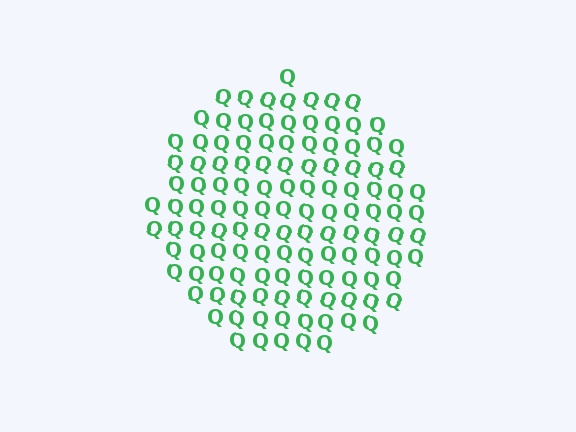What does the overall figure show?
The overall figure shows a circle.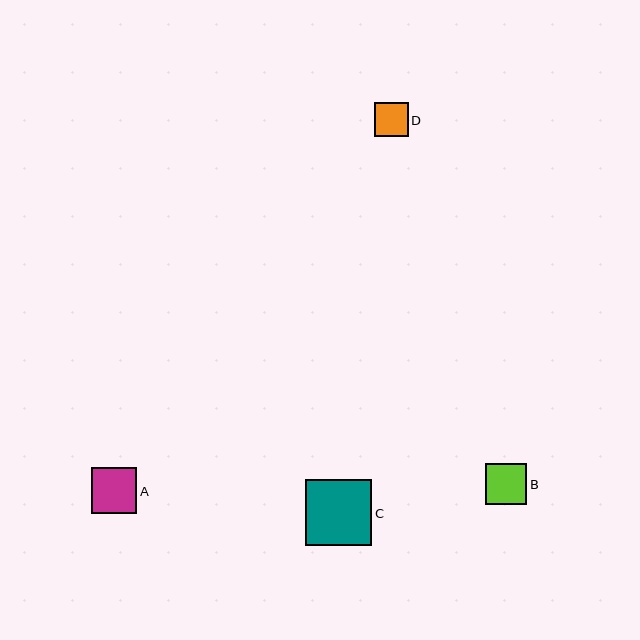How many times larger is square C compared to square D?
Square C is approximately 1.9 times the size of square D.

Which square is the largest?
Square C is the largest with a size of approximately 66 pixels.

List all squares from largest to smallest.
From largest to smallest: C, A, B, D.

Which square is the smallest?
Square D is the smallest with a size of approximately 34 pixels.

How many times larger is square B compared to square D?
Square B is approximately 1.2 times the size of square D.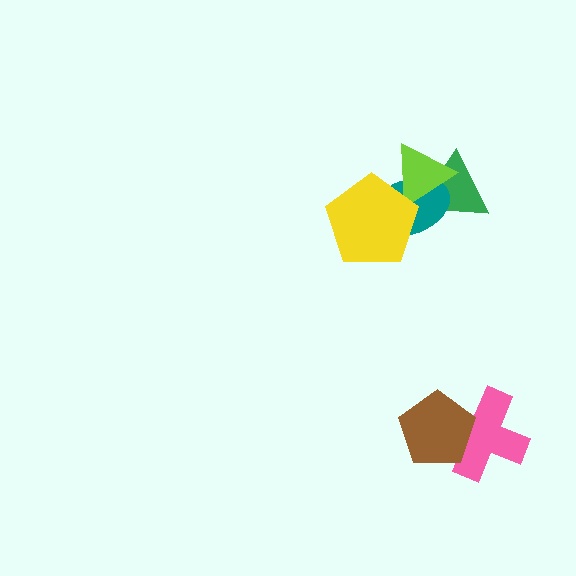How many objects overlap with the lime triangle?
3 objects overlap with the lime triangle.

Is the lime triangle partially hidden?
Yes, it is partially covered by another shape.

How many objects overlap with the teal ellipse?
3 objects overlap with the teal ellipse.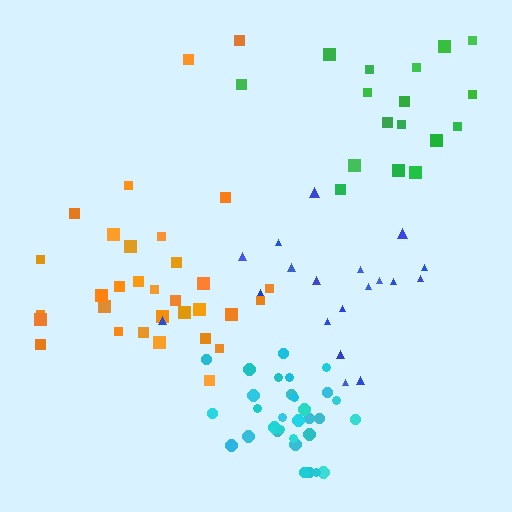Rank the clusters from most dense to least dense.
cyan, orange, green, blue.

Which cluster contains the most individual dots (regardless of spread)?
Orange (32).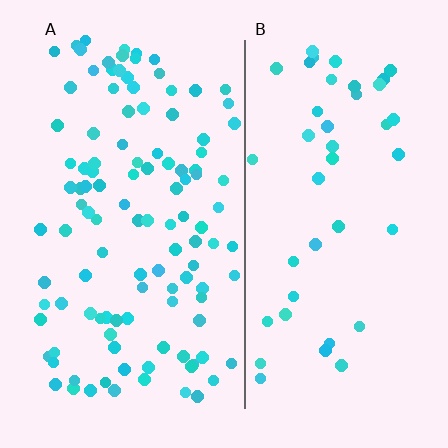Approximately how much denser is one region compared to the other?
Approximately 2.6× — region A over region B.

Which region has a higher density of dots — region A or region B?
A (the left).